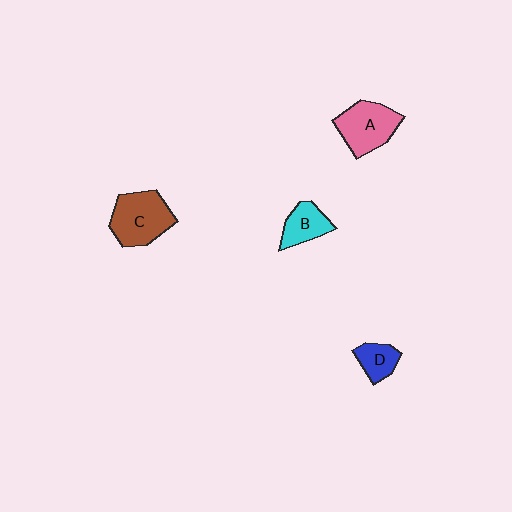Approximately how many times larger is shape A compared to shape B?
Approximately 1.6 times.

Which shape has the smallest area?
Shape D (blue).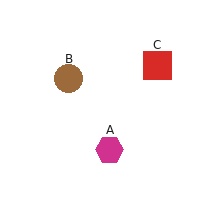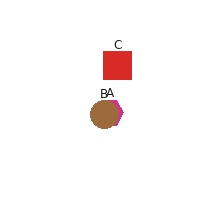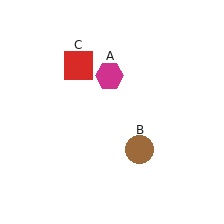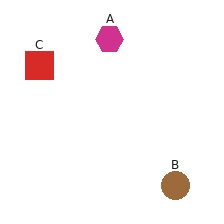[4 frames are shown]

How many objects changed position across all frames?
3 objects changed position: magenta hexagon (object A), brown circle (object B), red square (object C).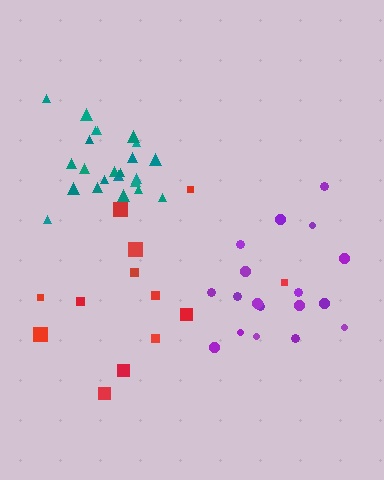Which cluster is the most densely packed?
Teal.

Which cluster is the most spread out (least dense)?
Red.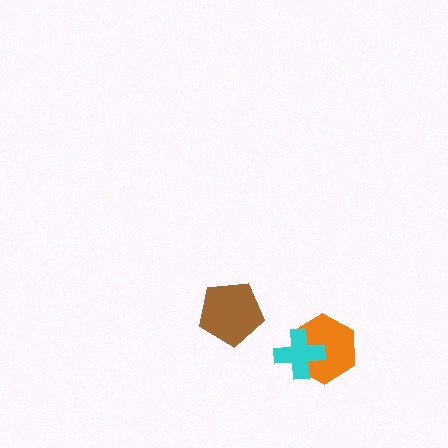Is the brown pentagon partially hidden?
No, no other shape covers it.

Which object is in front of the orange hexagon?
The cyan cross is in front of the orange hexagon.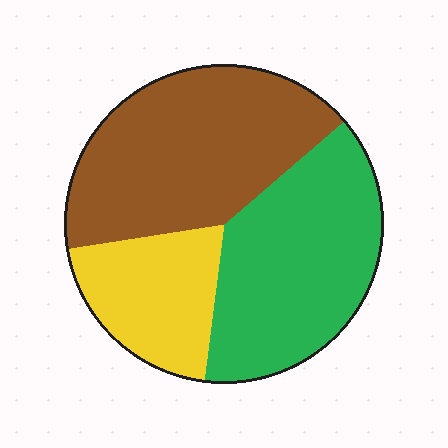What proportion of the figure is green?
Green takes up between a third and a half of the figure.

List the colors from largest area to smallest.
From largest to smallest: brown, green, yellow.